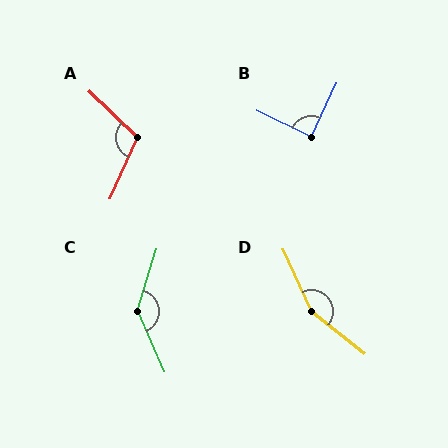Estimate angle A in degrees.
Approximately 110 degrees.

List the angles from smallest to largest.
B (90°), A (110°), C (139°), D (153°).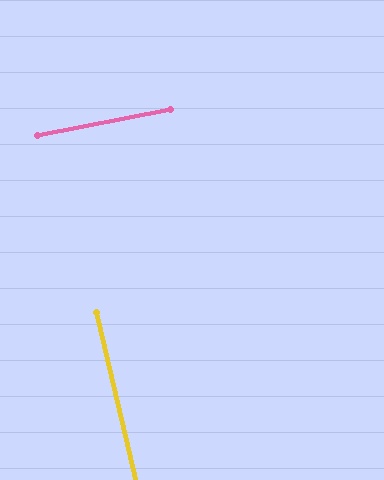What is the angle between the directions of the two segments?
Approximately 88 degrees.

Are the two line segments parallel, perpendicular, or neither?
Perpendicular — they meet at approximately 88°.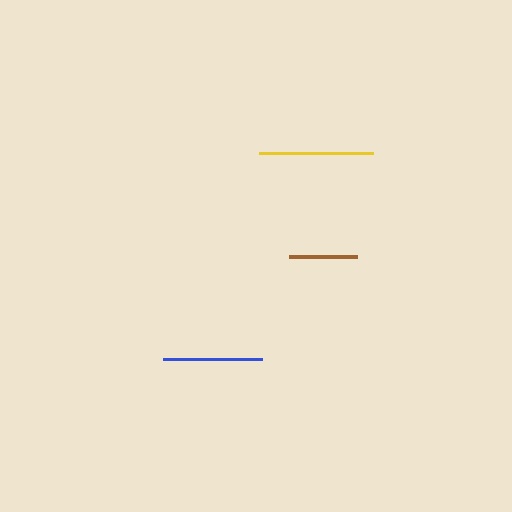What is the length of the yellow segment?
The yellow segment is approximately 114 pixels long.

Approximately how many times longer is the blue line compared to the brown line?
The blue line is approximately 1.5 times the length of the brown line.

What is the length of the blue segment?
The blue segment is approximately 99 pixels long.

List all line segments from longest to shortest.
From longest to shortest: yellow, blue, brown.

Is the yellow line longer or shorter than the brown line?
The yellow line is longer than the brown line.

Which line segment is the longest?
The yellow line is the longest at approximately 114 pixels.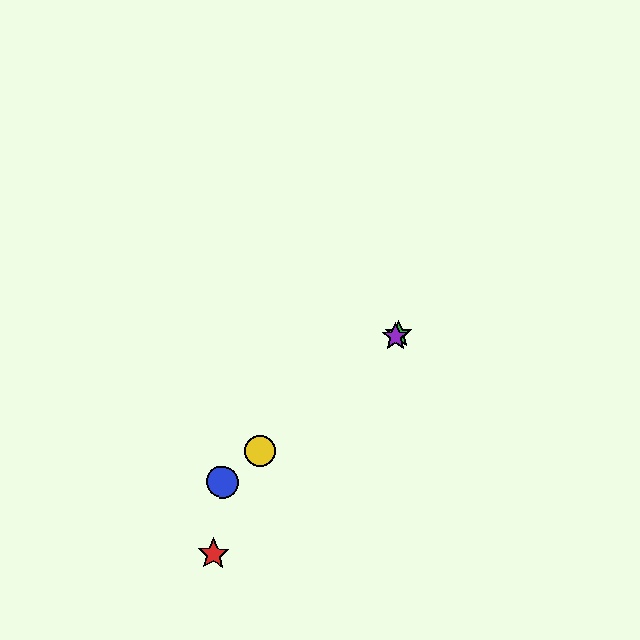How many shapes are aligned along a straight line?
4 shapes (the blue circle, the green star, the yellow circle, the purple star) are aligned along a straight line.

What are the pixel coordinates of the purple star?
The purple star is at (395, 337).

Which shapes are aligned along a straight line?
The blue circle, the green star, the yellow circle, the purple star are aligned along a straight line.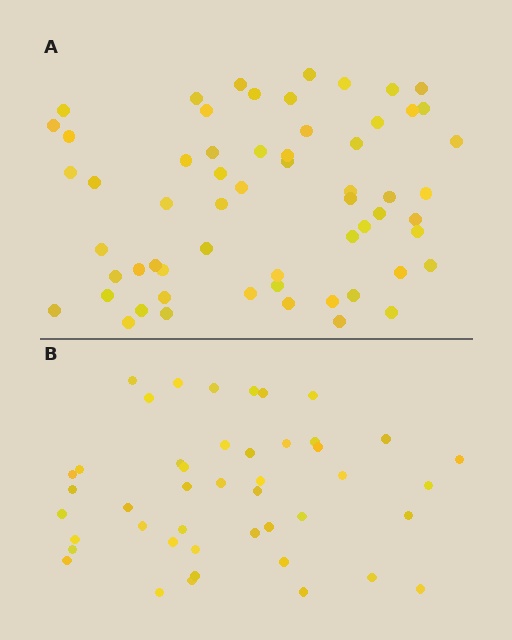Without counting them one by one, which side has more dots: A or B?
Region A (the top region) has more dots.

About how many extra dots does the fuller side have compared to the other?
Region A has approximately 15 more dots than region B.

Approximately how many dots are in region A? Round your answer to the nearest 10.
About 60 dots.